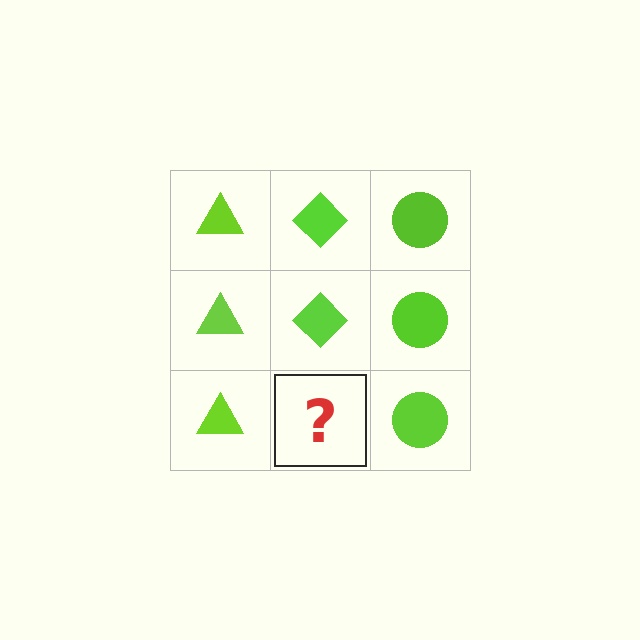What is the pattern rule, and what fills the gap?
The rule is that each column has a consistent shape. The gap should be filled with a lime diamond.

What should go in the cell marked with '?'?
The missing cell should contain a lime diamond.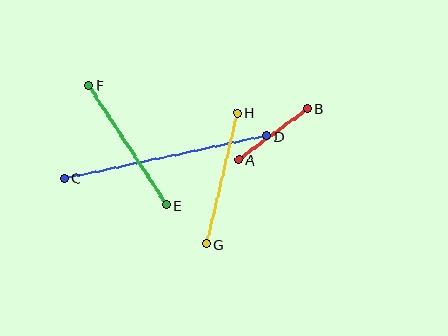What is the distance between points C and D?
The distance is approximately 207 pixels.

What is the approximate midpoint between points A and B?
The midpoint is at approximately (273, 134) pixels.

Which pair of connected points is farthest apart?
Points C and D are farthest apart.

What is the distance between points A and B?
The distance is approximately 86 pixels.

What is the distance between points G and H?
The distance is approximately 135 pixels.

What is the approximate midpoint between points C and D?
The midpoint is at approximately (165, 157) pixels.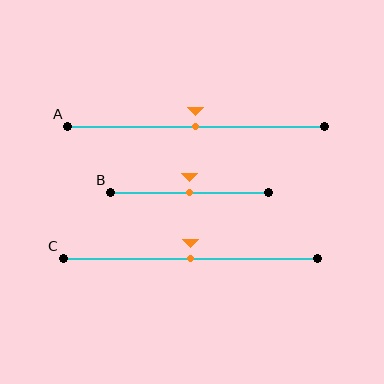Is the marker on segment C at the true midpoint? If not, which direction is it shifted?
Yes, the marker on segment C is at the true midpoint.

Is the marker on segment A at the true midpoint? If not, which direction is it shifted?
Yes, the marker on segment A is at the true midpoint.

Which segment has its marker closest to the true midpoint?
Segment A has its marker closest to the true midpoint.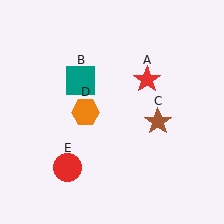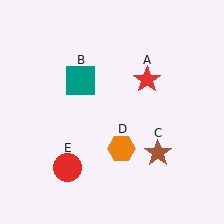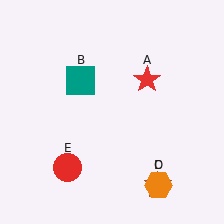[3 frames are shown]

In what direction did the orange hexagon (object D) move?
The orange hexagon (object D) moved down and to the right.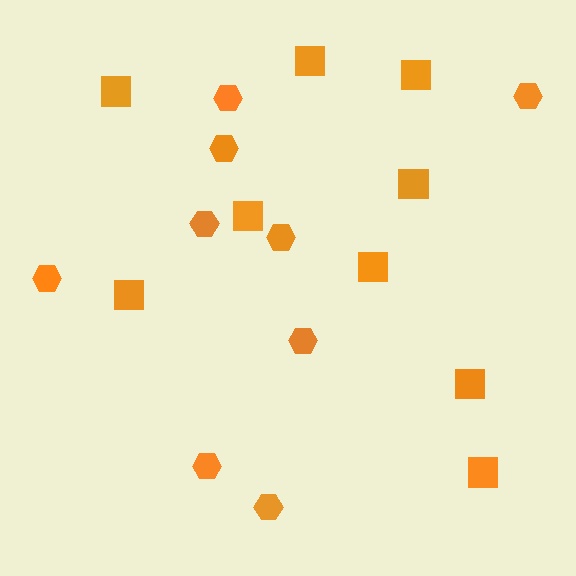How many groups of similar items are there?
There are 2 groups: one group of hexagons (9) and one group of squares (9).